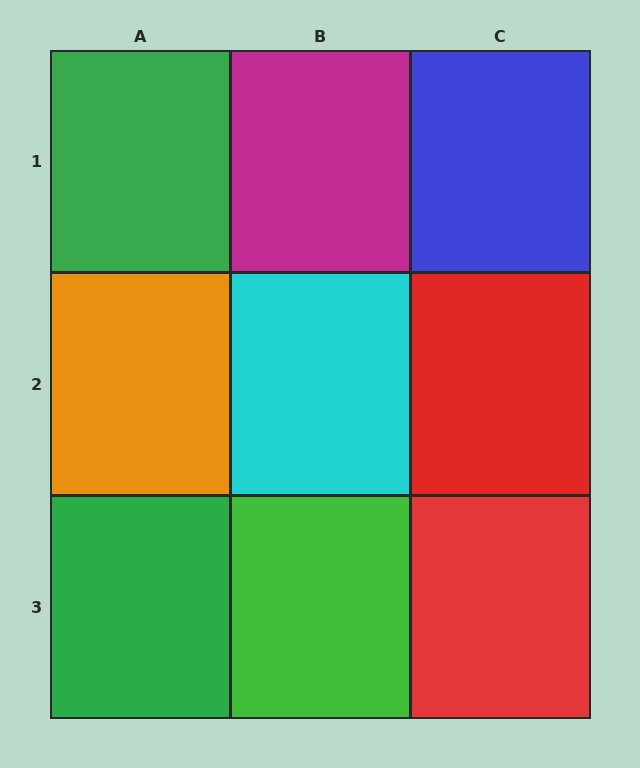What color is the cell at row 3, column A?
Green.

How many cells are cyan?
1 cell is cyan.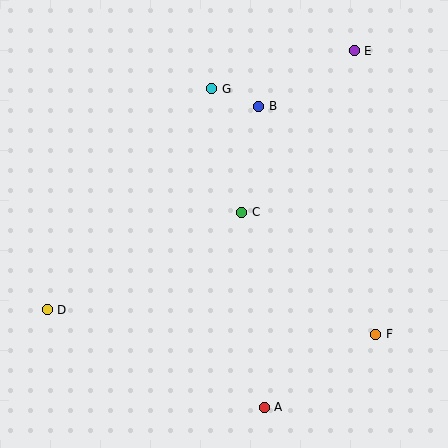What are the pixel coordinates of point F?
Point F is at (376, 334).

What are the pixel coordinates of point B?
Point B is at (259, 106).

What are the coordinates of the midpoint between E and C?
The midpoint between E and C is at (298, 131).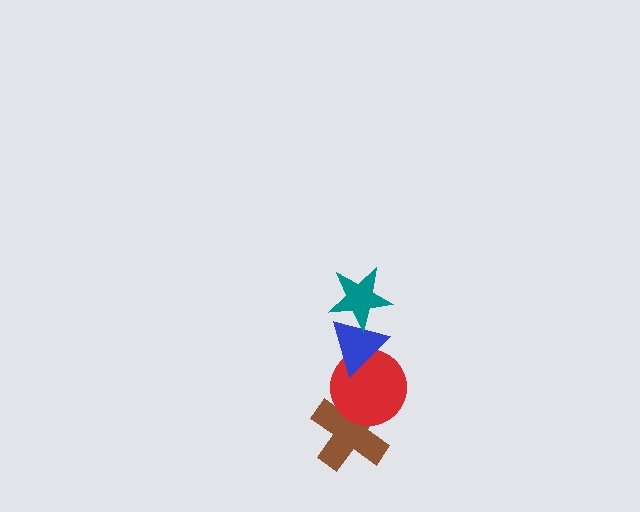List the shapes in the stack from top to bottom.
From top to bottom: the teal star, the blue triangle, the red circle, the brown cross.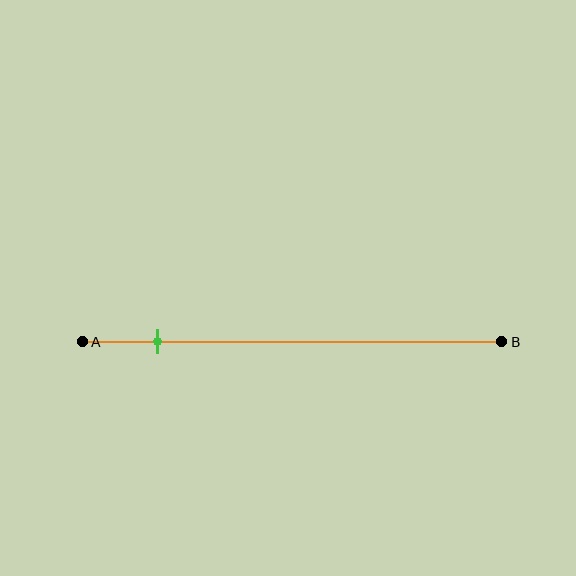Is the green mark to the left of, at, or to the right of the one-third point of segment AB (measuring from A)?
The green mark is to the left of the one-third point of segment AB.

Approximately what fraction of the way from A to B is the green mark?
The green mark is approximately 20% of the way from A to B.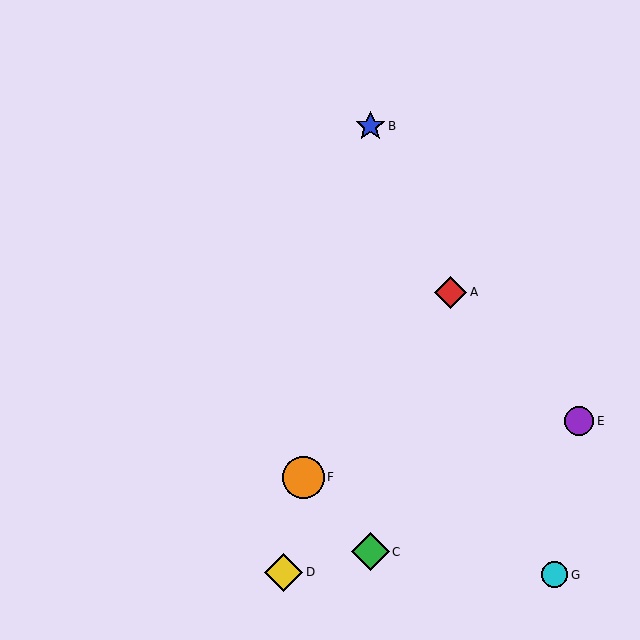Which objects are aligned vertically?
Objects B, C are aligned vertically.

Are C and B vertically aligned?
Yes, both are at x≈370.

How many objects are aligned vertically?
2 objects (B, C) are aligned vertically.